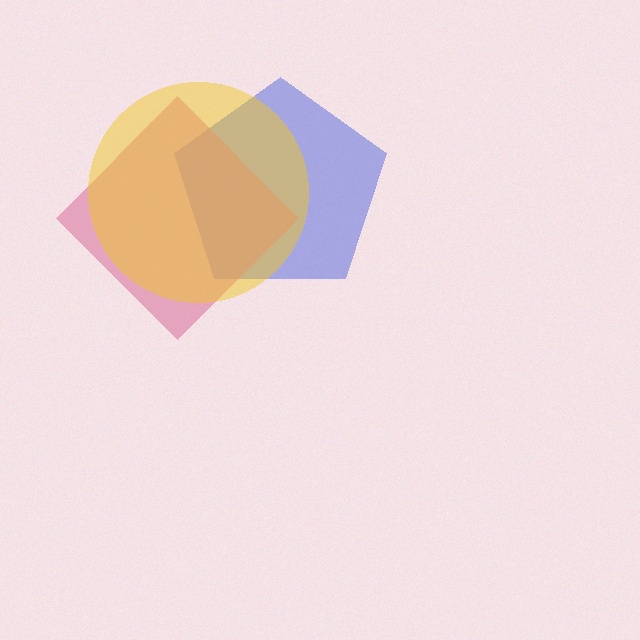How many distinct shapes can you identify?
There are 3 distinct shapes: a blue pentagon, a pink diamond, a yellow circle.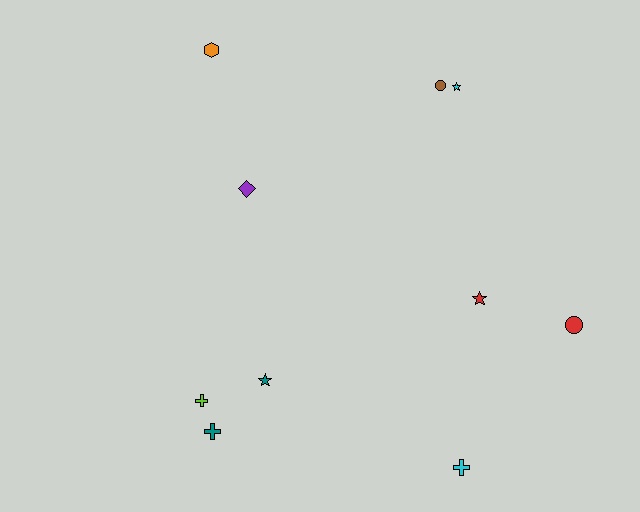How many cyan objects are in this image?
There are 2 cyan objects.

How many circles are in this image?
There are 2 circles.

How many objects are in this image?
There are 10 objects.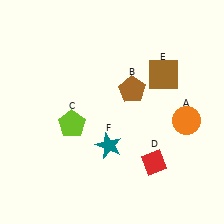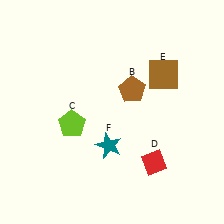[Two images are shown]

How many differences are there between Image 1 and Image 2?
There is 1 difference between the two images.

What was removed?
The orange circle (A) was removed in Image 2.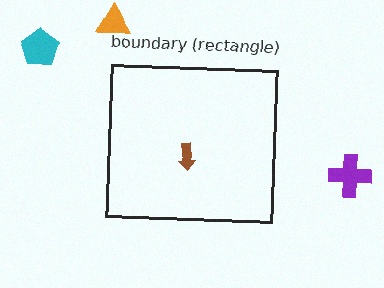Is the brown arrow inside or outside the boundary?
Inside.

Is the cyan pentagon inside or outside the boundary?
Outside.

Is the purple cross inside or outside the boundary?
Outside.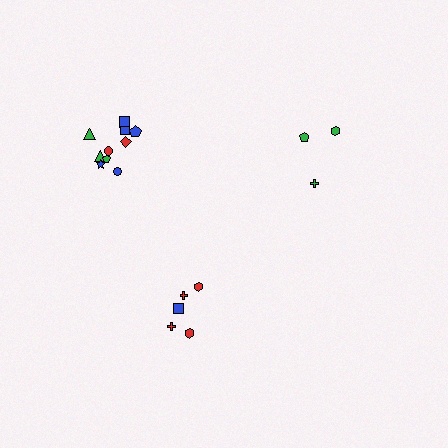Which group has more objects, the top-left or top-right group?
The top-left group.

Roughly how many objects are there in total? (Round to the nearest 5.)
Roughly 20 objects in total.